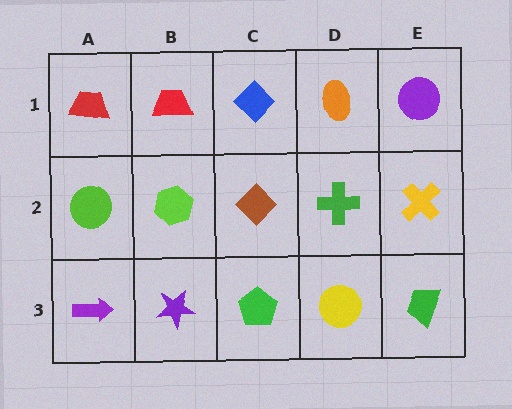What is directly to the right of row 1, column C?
An orange ellipse.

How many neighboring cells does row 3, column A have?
2.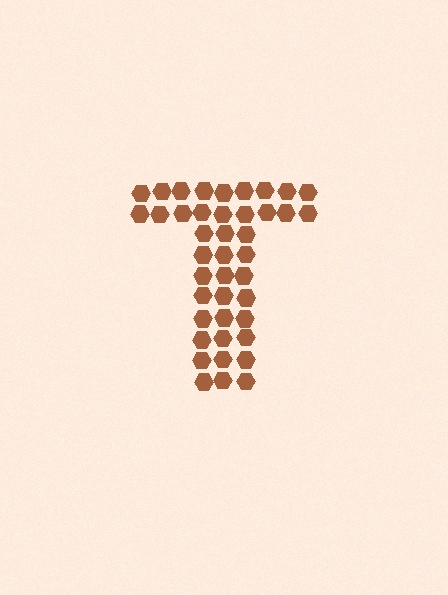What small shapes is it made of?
It is made of small hexagons.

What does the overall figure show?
The overall figure shows the letter T.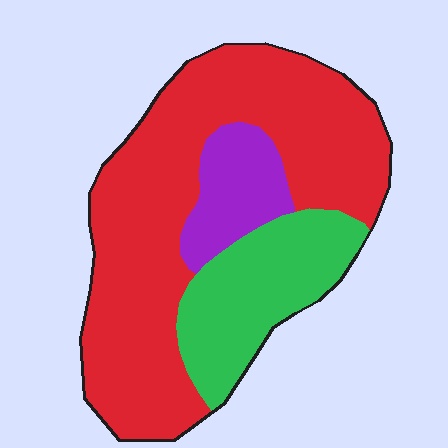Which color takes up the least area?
Purple, at roughly 10%.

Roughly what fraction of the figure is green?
Green covers 23% of the figure.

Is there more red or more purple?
Red.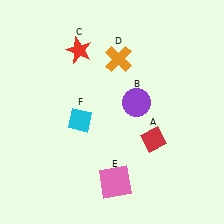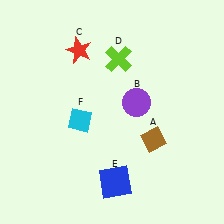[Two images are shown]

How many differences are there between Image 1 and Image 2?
There are 3 differences between the two images.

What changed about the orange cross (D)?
In Image 1, D is orange. In Image 2, it changed to lime.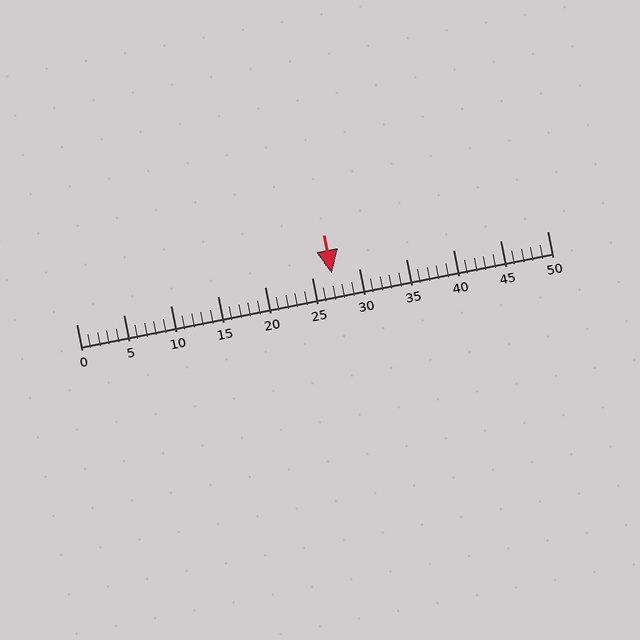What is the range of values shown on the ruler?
The ruler shows values from 0 to 50.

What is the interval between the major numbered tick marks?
The major tick marks are spaced 5 units apart.